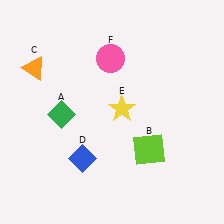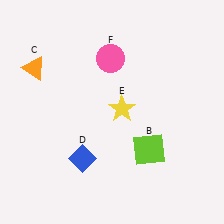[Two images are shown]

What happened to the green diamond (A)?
The green diamond (A) was removed in Image 2. It was in the bottom-left area of Image 1.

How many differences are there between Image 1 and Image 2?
There is 1 difference between the two images.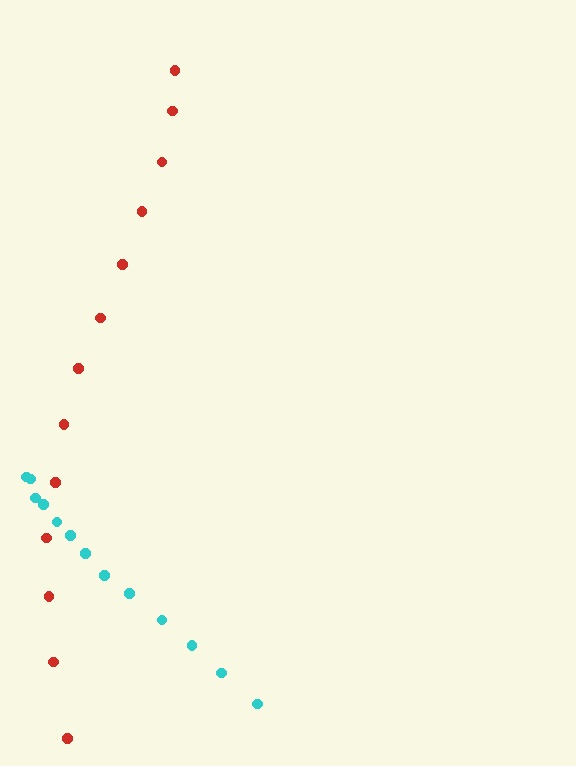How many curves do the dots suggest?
There are 2 distinct paths.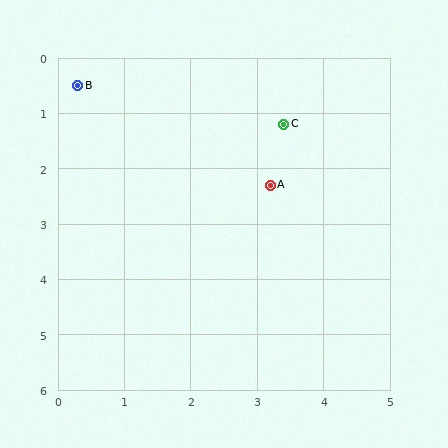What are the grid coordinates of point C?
Point C is at approximately (3.4, 1.2).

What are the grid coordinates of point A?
Point A is at approximately (3.2, 2.3).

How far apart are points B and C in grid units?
Points B and C are about 3.2 grid units apart.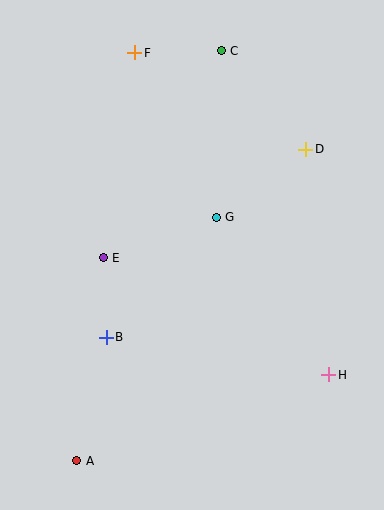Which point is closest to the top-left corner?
Point F is closest to the top-left corner.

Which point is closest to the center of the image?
Point G at (216, 217) is closest to the center.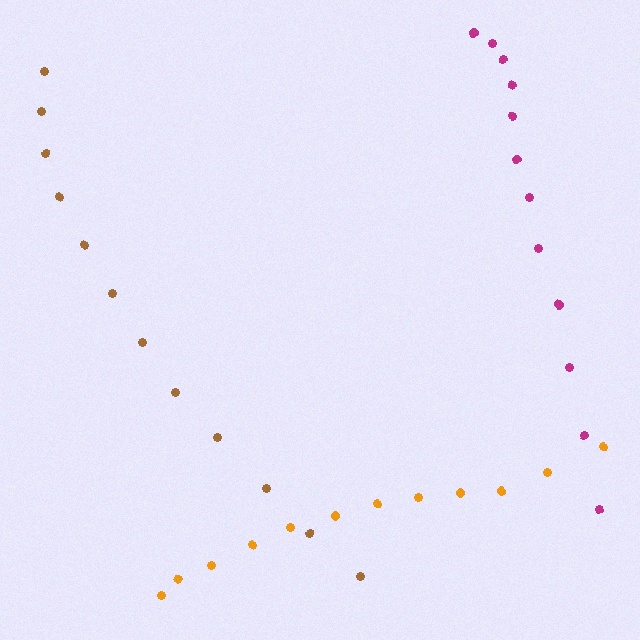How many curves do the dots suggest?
There are 3 distinct paths.